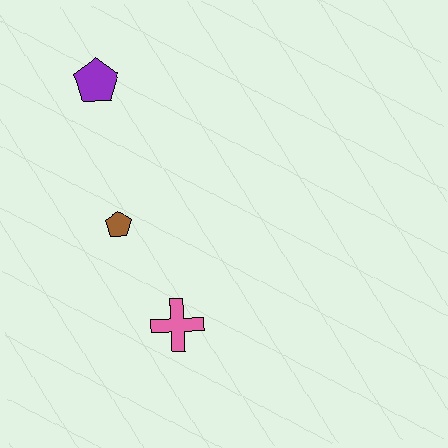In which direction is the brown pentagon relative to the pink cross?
The brown pentagon is above the pink cross.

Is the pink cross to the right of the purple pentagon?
Yes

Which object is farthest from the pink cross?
The purple pentagon is farthest from the pink cross.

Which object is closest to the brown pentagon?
The pink cross is closest to the brown pentagon.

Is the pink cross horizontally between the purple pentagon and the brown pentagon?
No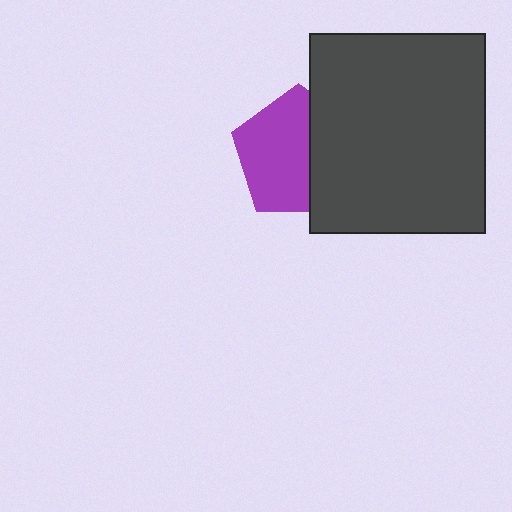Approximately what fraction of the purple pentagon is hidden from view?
Roughly 39% of the purple pentagon is hidden behind the dark gray rectangle.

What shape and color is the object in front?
The object in front is a dark gray rectangle.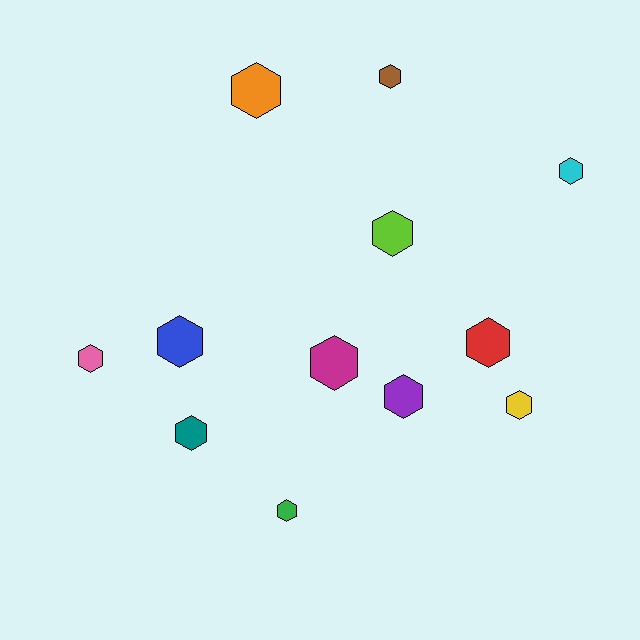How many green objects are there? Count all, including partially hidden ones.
There is 1 green object.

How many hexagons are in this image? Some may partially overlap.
There are 12 hexagons.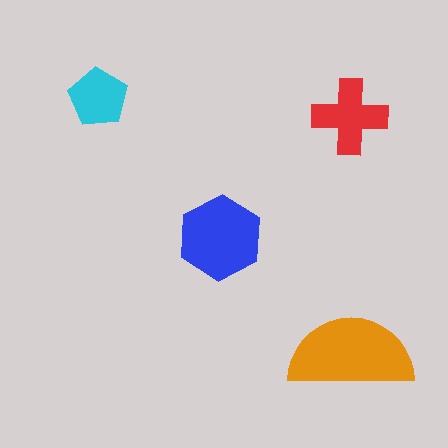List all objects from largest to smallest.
The orange semicircle, the blue hexagon, the red cross, the cyan pentagon.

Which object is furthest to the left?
The cyan pentagon is leftmost.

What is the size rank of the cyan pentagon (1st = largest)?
4th.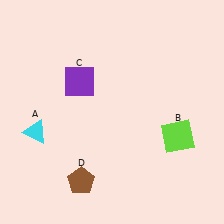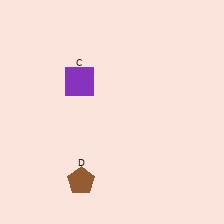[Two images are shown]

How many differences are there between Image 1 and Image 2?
There are 2 differences between the two images.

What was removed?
The lime square (B), the cyan triangle (A) were removed in Image 2.